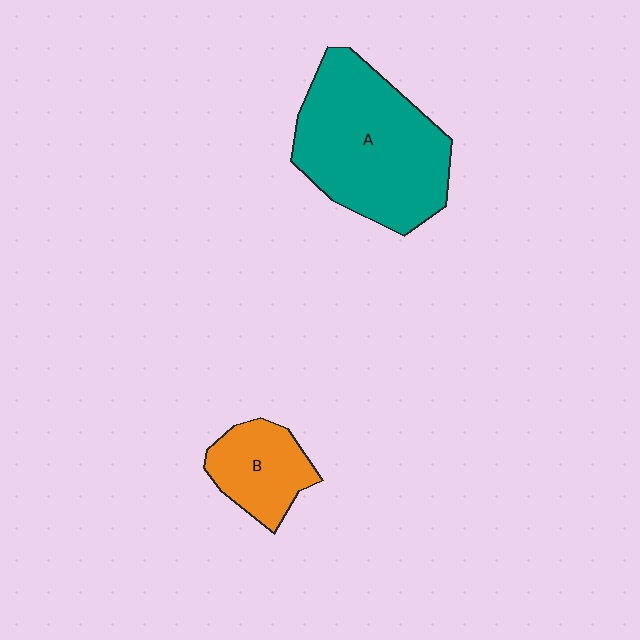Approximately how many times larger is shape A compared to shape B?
Approximately 2.4 times.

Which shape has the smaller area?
Shape B (orange).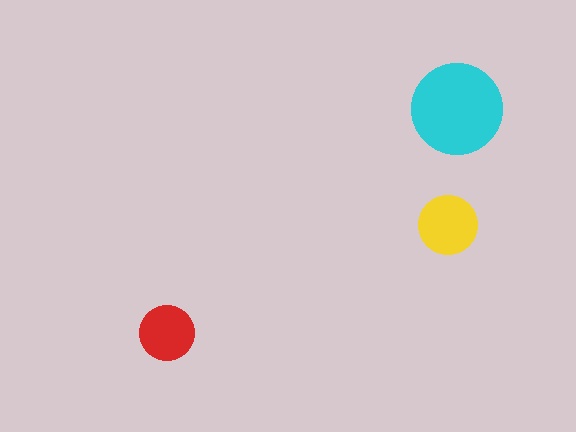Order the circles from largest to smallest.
the cyan one, the yellow one, the red one.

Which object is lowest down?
The red circle is bottommost.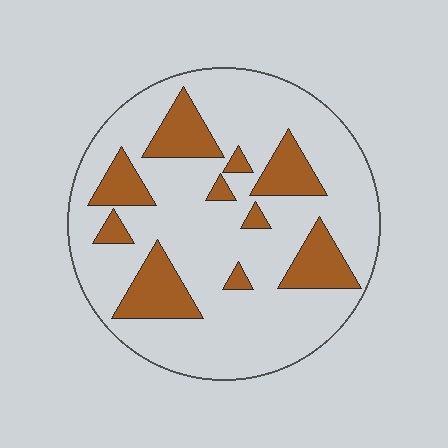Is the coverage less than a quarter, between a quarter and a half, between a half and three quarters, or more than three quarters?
Less than a quarter.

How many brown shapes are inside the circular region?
10.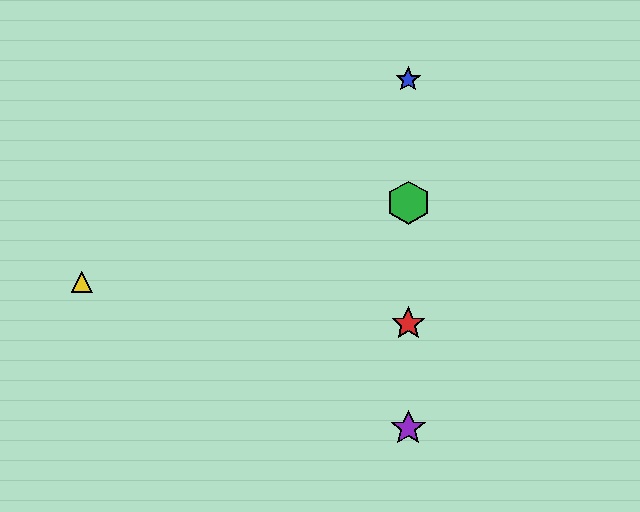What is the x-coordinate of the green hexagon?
The green hexagon is at x≈408.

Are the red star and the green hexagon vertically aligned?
Yes, both are at x≈408.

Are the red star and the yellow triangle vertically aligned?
No, the red star is at x≈408 and the yellow triangle is at x≈82.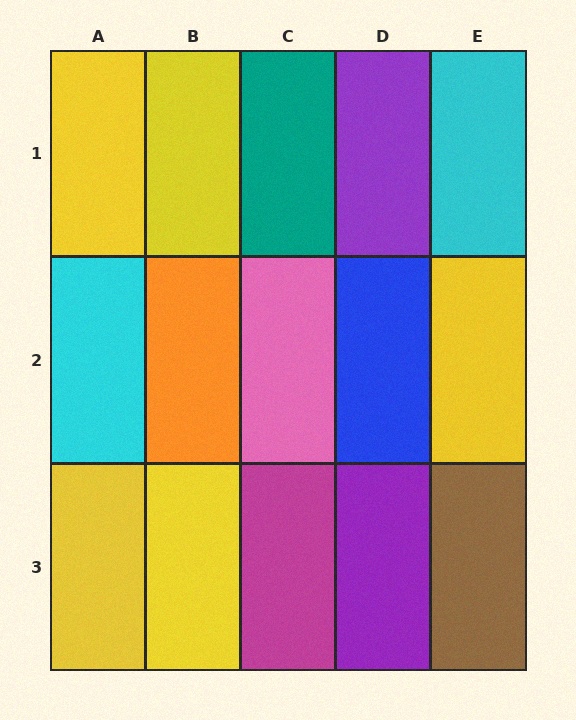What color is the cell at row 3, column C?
Magenta.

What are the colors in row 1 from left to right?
Yellow, yellow, teal, purple, cyan.